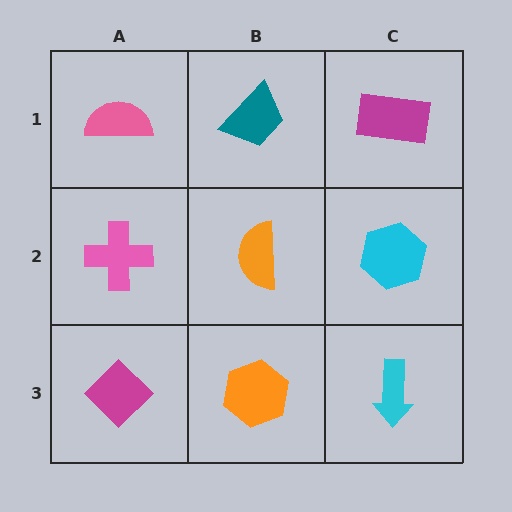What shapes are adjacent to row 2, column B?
A teal trapezoid (row 1, column B), an orange hexagon (row 3, column B), a pink cross (row 2, column A), a cyan hexagon (row 2, column C).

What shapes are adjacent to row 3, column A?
A pink cross (row 2, column A), an orange hexagon (row 3, column B).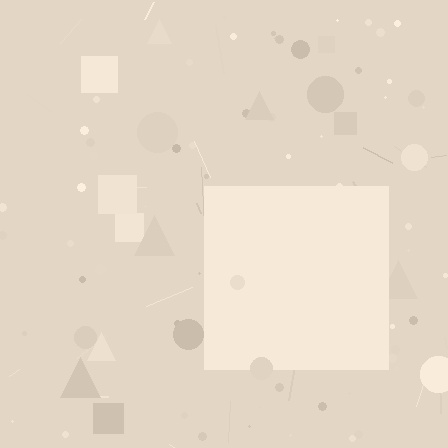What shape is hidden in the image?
A square is hidden in the image.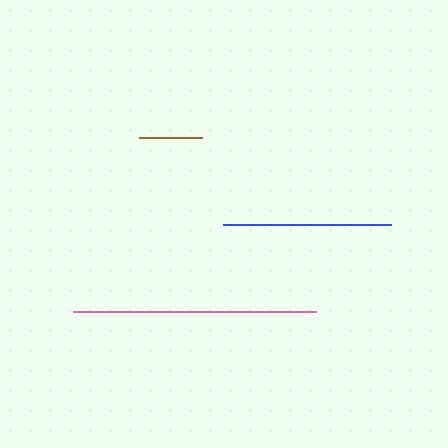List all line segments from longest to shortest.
From longest to shortest: pink, blue, brown.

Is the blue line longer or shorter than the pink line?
The pink line is longer than the blue line.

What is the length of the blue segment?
The blue segment is approximately 168 pixels long.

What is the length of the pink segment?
The pink segment is approximately 243 pixels long.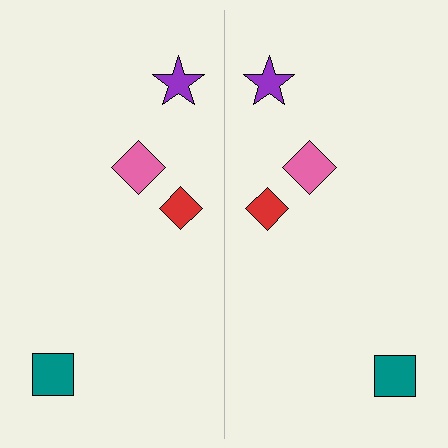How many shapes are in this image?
There are 8 shapes in this image.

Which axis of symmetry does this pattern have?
The pattern has a vertical axis of symmetry running through the center of the image.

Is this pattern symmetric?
Yes, this pattern has bilateral (reflection) symmetry.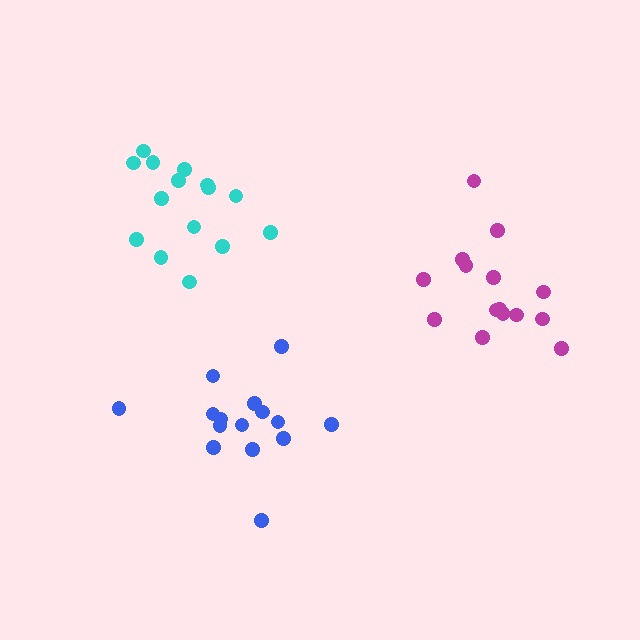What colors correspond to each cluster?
The clusters are colored: cyan, magenta, blue.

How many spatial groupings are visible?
There are 3 spatial groupings.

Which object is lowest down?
The blue cluster is bottommost.